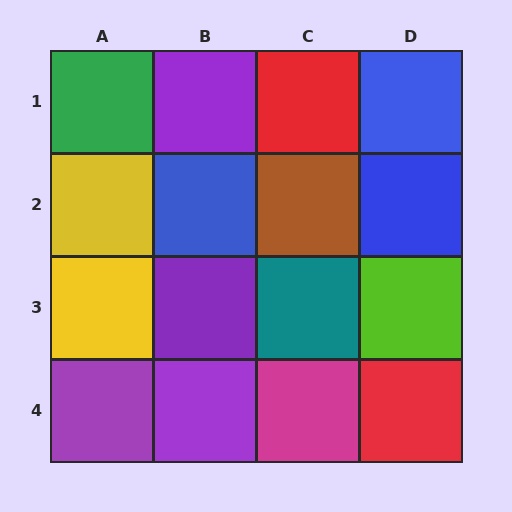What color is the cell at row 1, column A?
Green.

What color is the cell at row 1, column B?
Purple.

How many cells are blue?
3 cells are blue.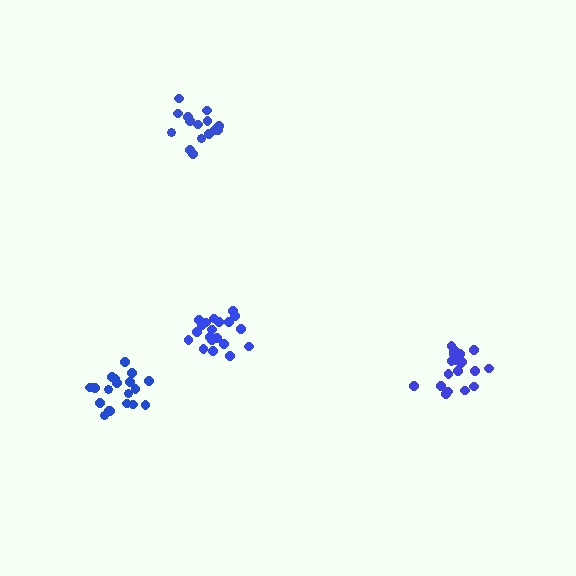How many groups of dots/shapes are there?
There are 4 groups.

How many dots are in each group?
Group 1: 19 dots, Group 2: 20 dots, Group 3: 20 dots, Group 4: 15 dots (74 total).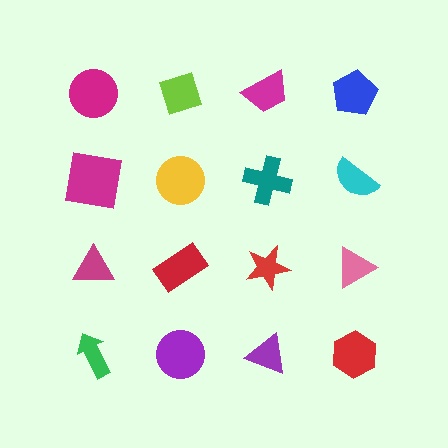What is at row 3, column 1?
A magenta triangle.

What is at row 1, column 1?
A magenta circle.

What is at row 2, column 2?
A yellow circle.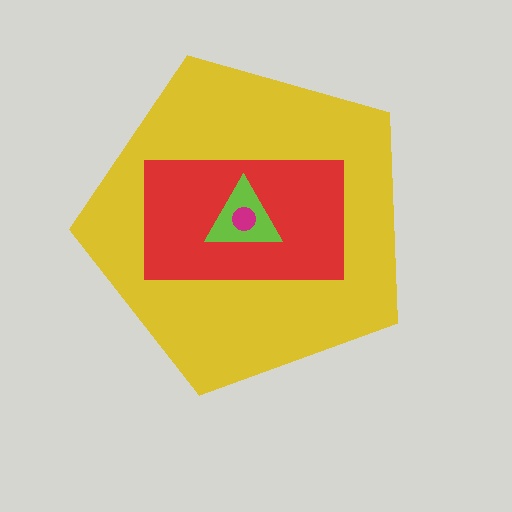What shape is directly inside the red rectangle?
The lime triangle.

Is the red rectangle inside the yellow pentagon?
Yes.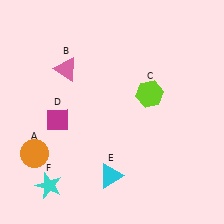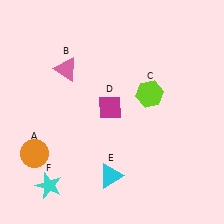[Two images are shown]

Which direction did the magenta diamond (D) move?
The magenta diamond (D) moved right.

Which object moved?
The magenta diamond (D) moved right.